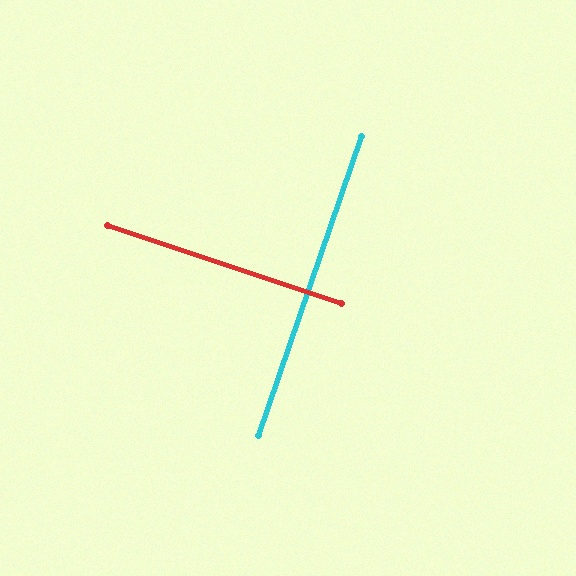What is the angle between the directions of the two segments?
Approximately 89 degrees.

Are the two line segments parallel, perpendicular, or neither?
Perpendicular — they meet at approximately 89°.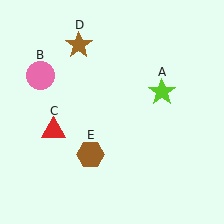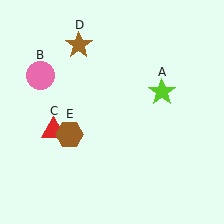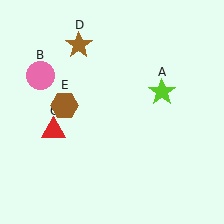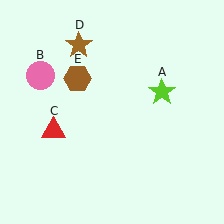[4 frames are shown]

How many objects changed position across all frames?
1 object changed position: brown hexagon (object E).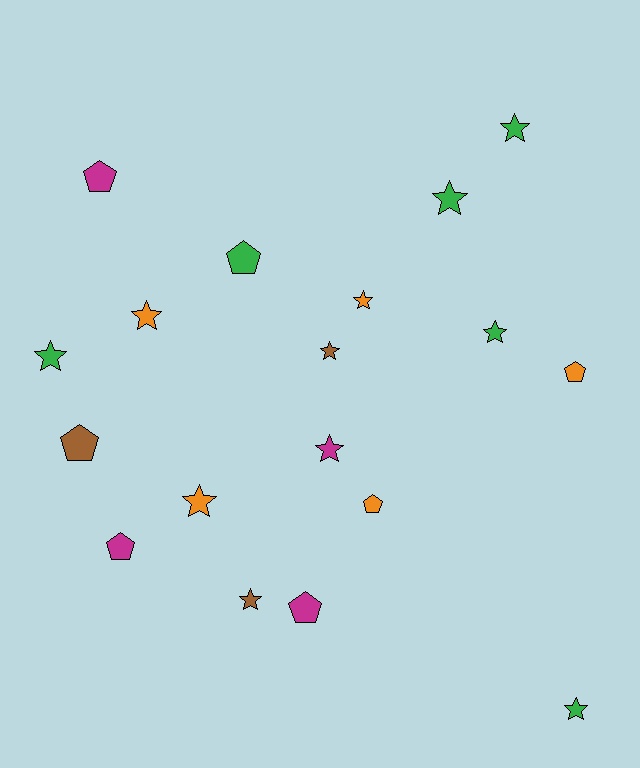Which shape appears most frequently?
Star, with 11 objects.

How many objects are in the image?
There are 18 objects.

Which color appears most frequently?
Green, with 6 objects.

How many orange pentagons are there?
There are 2 orange pentagons.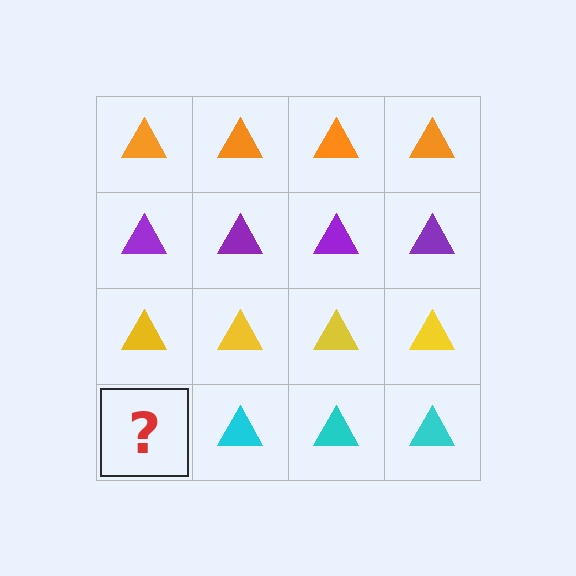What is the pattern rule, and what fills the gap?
The rule is that each row has a consistent color. The gap should be filled with a cyan triangle.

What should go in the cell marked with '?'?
The missing cell should contain a cyan triangle.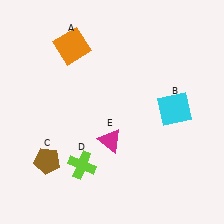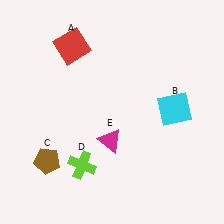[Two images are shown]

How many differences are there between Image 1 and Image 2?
There is 1 difference between the two images.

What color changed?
The square (A) changed from orange in Image 1 to red in Image 2.